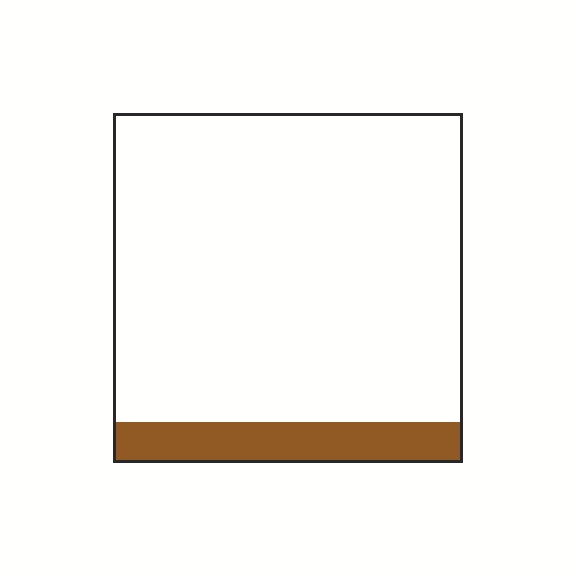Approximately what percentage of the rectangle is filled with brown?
Approximately 10%.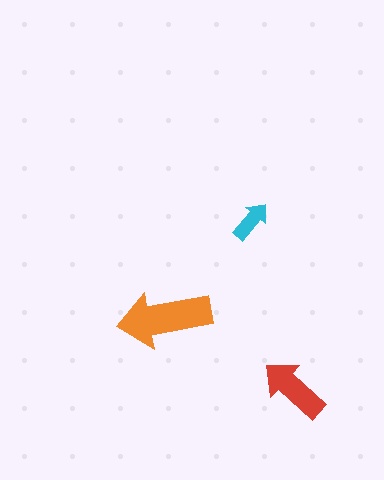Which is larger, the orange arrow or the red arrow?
The orange one.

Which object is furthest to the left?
The orange arrow is leftmost.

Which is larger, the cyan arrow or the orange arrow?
The orange one.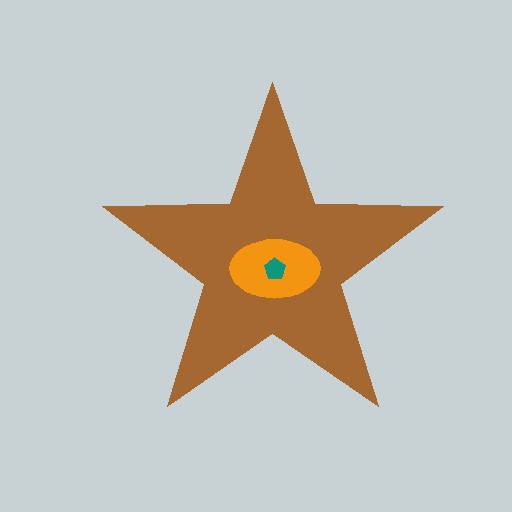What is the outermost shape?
The brown star.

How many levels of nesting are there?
3.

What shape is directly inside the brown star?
The orange ellipse.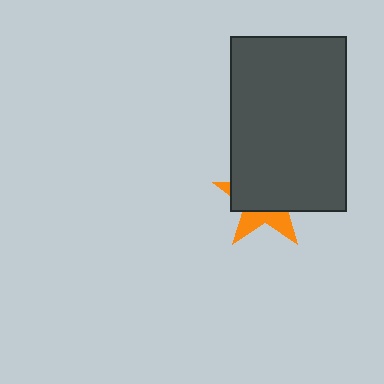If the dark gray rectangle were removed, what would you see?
You would see the complete orange star.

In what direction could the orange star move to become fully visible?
The orange star could move down. That would shift it out from behind the dark gray rectangle entirely.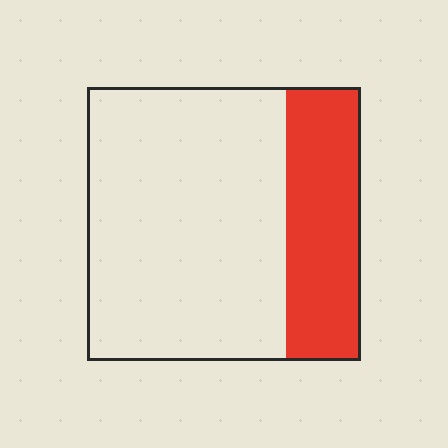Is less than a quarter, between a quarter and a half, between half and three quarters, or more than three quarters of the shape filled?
Between a quarter and a half.